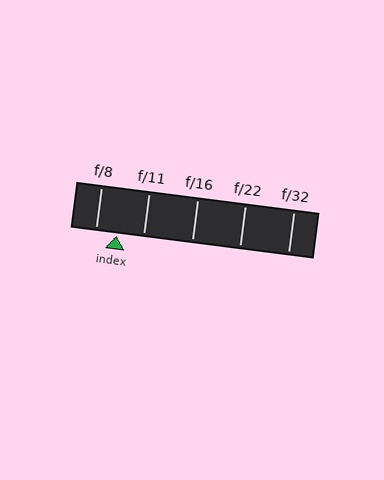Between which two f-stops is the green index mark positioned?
The index mark is between f/8 and f/11.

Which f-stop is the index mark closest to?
The index mark is closest to f/8.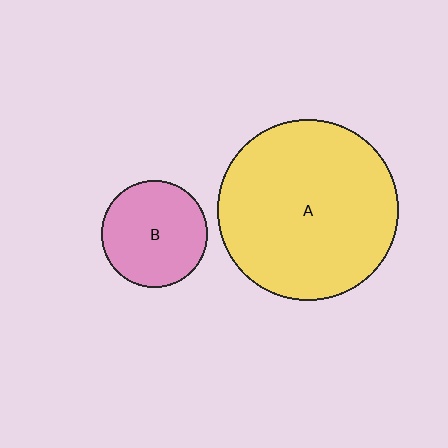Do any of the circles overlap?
No, none of the circles overlap.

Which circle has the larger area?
Circle A (yellow).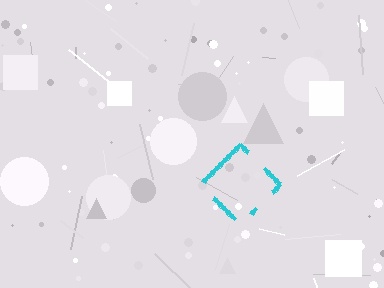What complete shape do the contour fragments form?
The contour fragments form a diamond.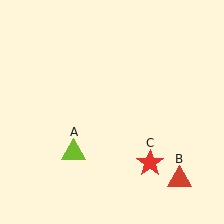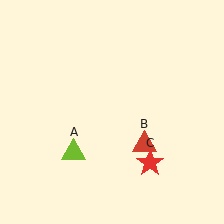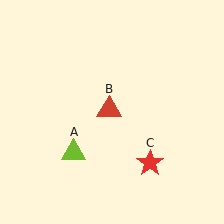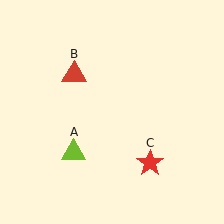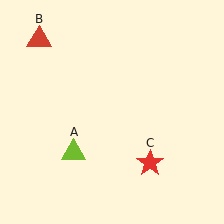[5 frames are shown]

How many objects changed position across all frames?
1 object changed position: red triangle (object B).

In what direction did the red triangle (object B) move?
The red triangle (object B) moved up and to the left.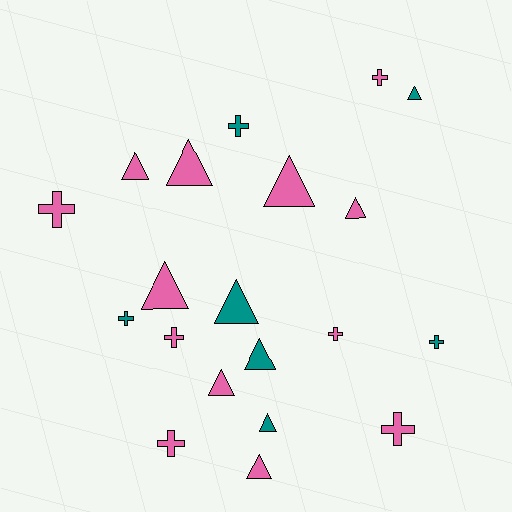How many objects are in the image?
There are 20 objects.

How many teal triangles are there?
There are 4 teal triangles.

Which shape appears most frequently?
Triangle, with 11 objects.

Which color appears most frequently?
Pink, with 13 objects.